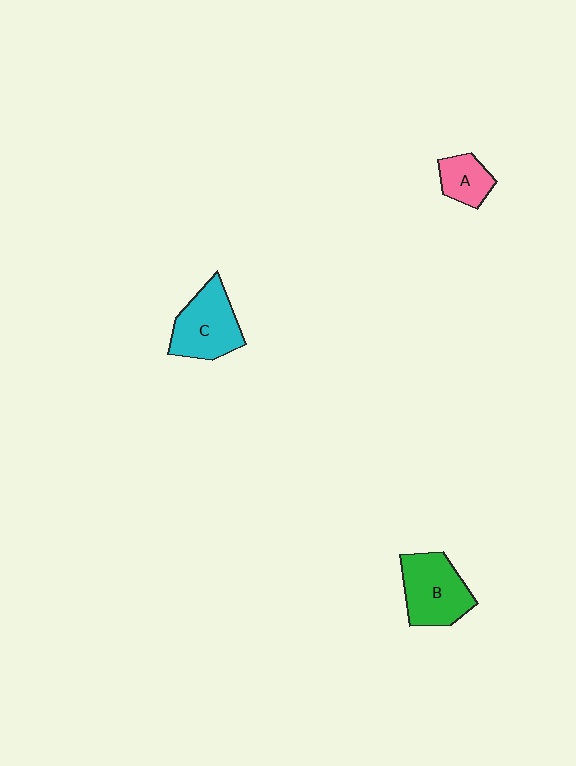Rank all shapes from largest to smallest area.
From largest to smallest: B (green), C (cyan), A (pink).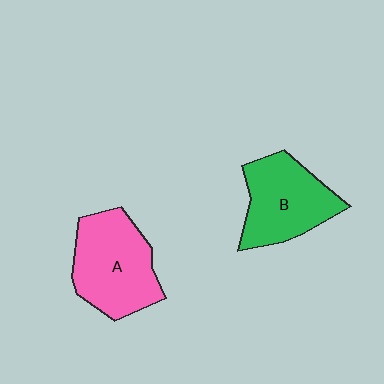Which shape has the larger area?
Shape A (pink).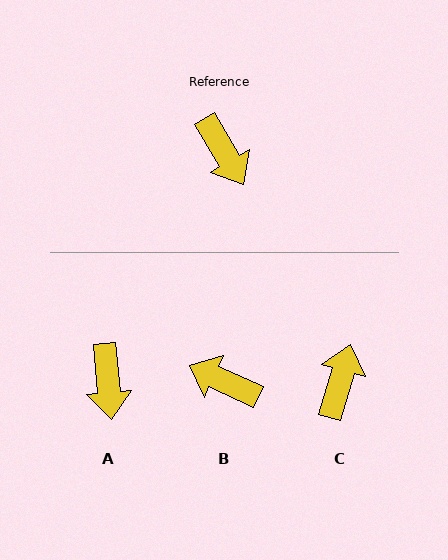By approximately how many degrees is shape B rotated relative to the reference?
Approximately 145 degrees clockwise.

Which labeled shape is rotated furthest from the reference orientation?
B, about 145 degrees away.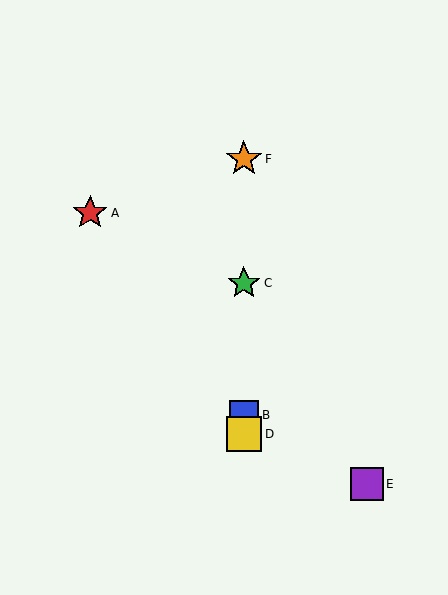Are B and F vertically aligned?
Yes, both are at x≈244.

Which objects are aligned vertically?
Objects B, C, D, F are aligned vertically.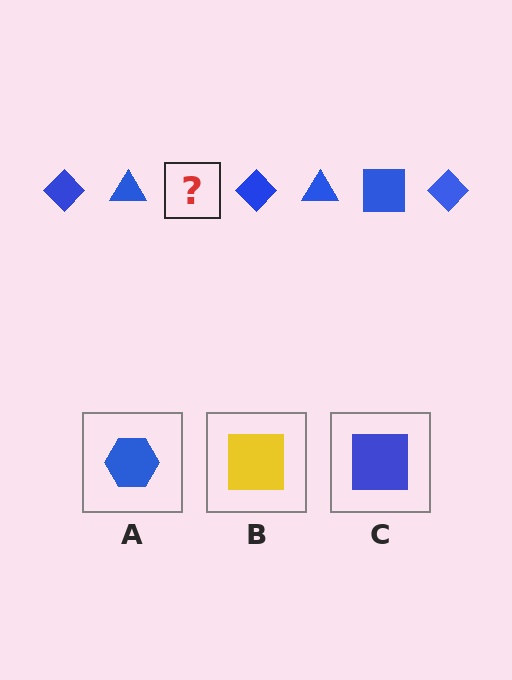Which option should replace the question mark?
Option C.